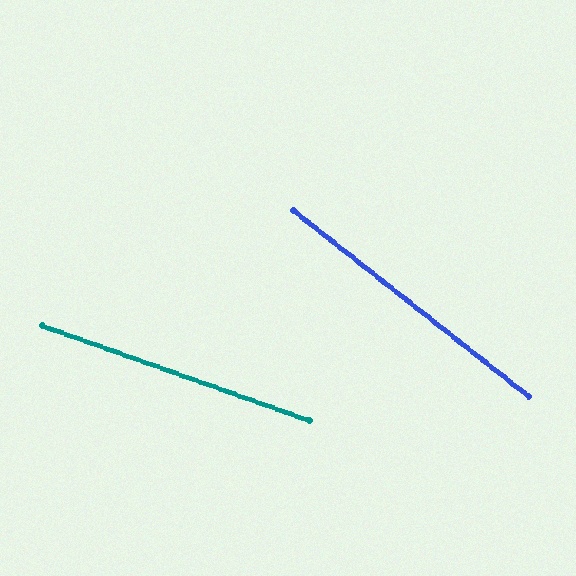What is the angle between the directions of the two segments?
Approximately 19 degrees.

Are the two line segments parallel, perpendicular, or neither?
Neither parallel nor perpendicular — they differ by about 19°.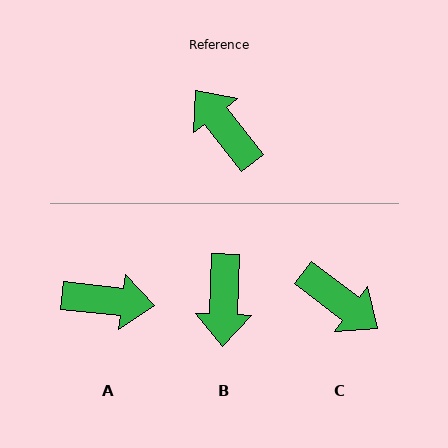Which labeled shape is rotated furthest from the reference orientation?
C, about 165 degrees away.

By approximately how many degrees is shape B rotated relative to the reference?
Approximately 140 degrees counter-clockwise.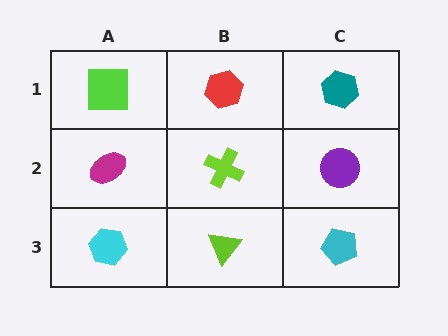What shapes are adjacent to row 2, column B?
A red hexagon (row 1, column B), a lime triangle (row 3, column B), a magenta ellipse (row 2, column A), a purple circle (row 2, column C).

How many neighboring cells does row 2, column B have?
4.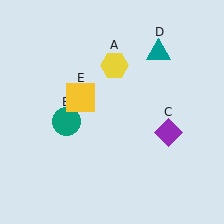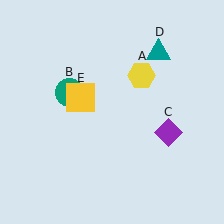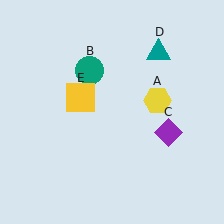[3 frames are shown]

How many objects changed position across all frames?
2 objects changed position: yellow hexagon (object A), teal circle (object B).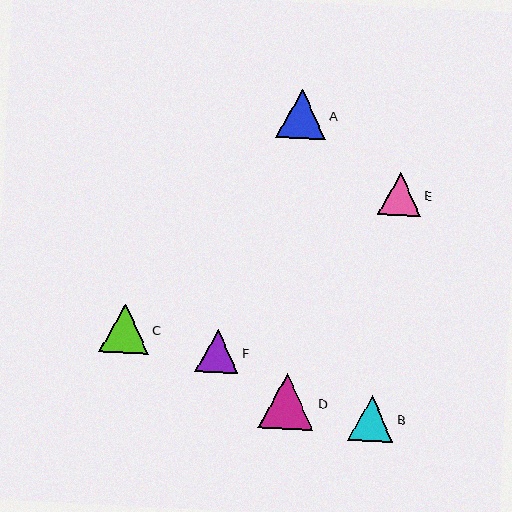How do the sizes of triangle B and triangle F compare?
Triangle B and triangle F are approximately the same size.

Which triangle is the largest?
Triangle D is the largest with a size of approximately 56 pixels.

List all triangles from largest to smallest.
From largest to smallest: D, A, C, B, F, E.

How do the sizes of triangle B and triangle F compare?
Triangle B and triangle F are approximately the same size.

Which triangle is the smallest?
Triangle E is the smallest with a size of approximately 43 pixels.